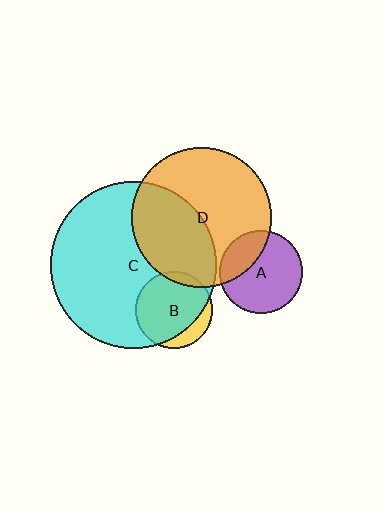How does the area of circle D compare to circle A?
Approximately 2.9 times.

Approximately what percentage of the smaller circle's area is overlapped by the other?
Approximately 80%.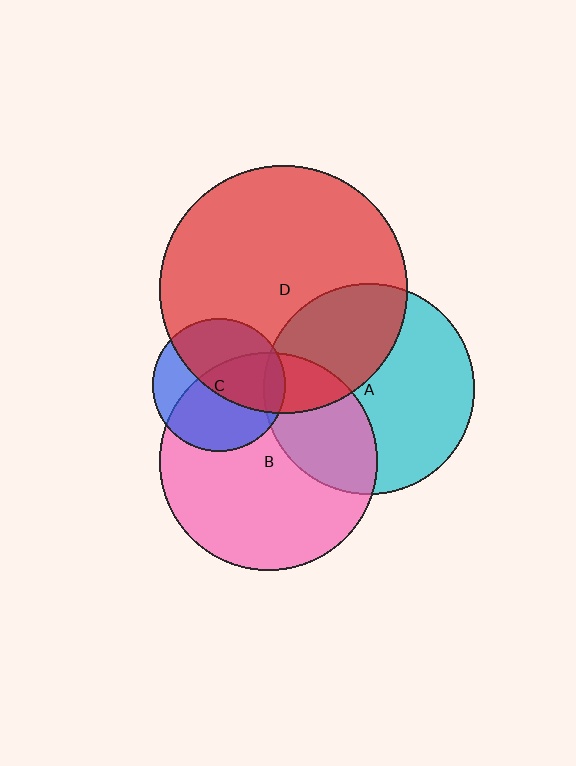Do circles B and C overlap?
Yes.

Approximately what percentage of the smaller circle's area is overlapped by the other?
Approximately 60%.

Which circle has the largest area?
Circle D (red).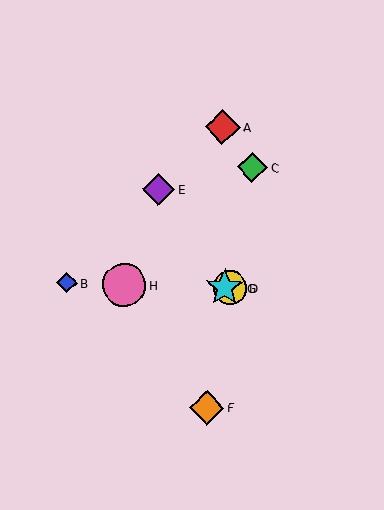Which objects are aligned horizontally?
Objects B, D, G, H are aligned horizontally.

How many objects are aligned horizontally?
4 objects (B, D, G, H) are aligned horizontally.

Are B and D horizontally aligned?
Yes, both are at y≈283.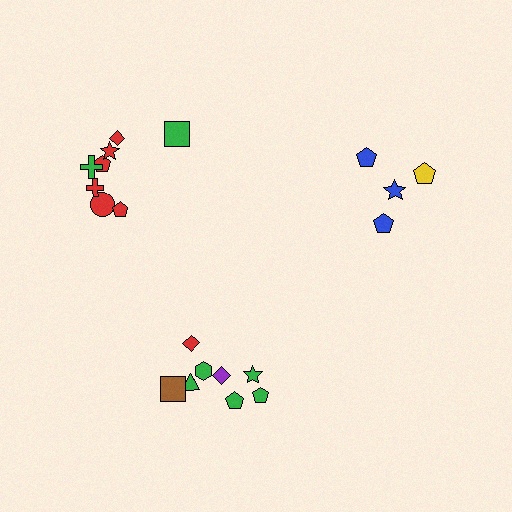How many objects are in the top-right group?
There are 4 objects.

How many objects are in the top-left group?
There are 8 objects.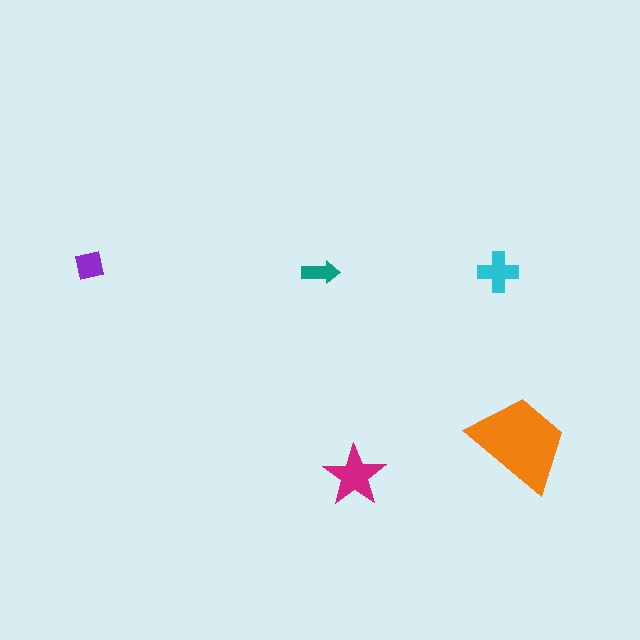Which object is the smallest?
The teal arrow.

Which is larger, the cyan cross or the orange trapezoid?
The orange trapezoid.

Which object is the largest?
The orange trapezoid.